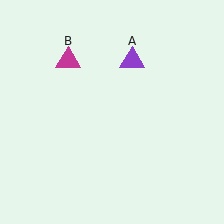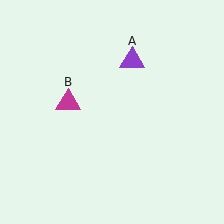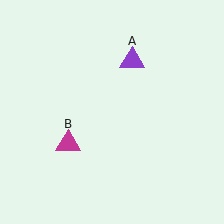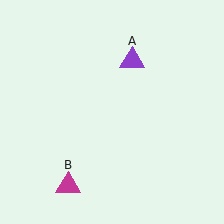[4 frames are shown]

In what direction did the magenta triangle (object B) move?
The magenta triangle (object B) moved down.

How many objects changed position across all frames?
1 object changed position: magenta triangle (object B).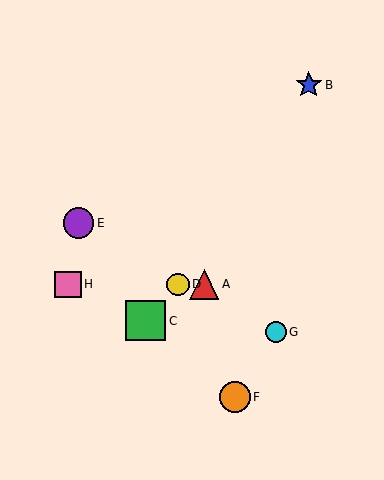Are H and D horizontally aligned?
Yes, both are at y≈284.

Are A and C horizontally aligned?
No, A is at y≈284 and C is at y≈321.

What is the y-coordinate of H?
Object H is at y≈284.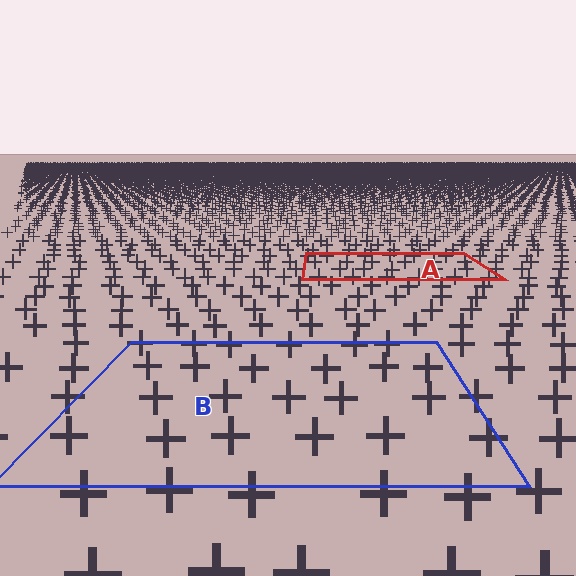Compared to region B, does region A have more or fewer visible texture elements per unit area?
Region A has more texture elements per unit area — they are packed more densely because it is farther away.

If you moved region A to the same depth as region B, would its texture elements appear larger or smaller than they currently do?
They would appear larger. At a closer depth, the same texture elements are projected at a bigger on-screen size.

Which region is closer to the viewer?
Region B is closer. The texture elements there are larger and more spread out.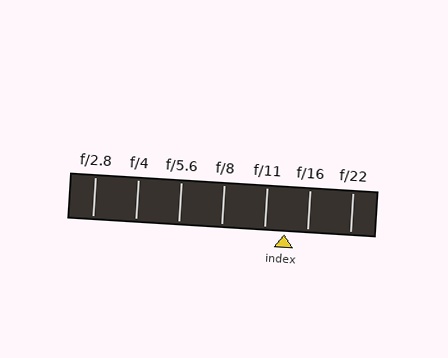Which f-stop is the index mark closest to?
The index mark is closest to f/11.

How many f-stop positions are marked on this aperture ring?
There are 7 f-stop positions marked.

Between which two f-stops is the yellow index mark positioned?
The index mark is between f/11 and f/16.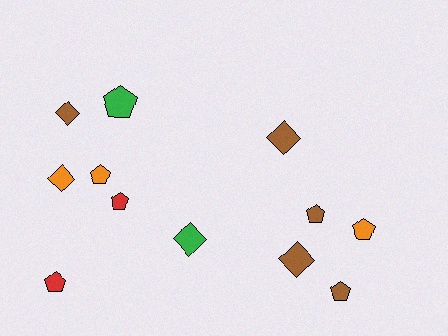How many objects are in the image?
There are 12 objects.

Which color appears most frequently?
Brown, with 5 objects.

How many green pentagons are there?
There is 1 green pentagon.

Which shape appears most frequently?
Pentagon, with 7 objects.